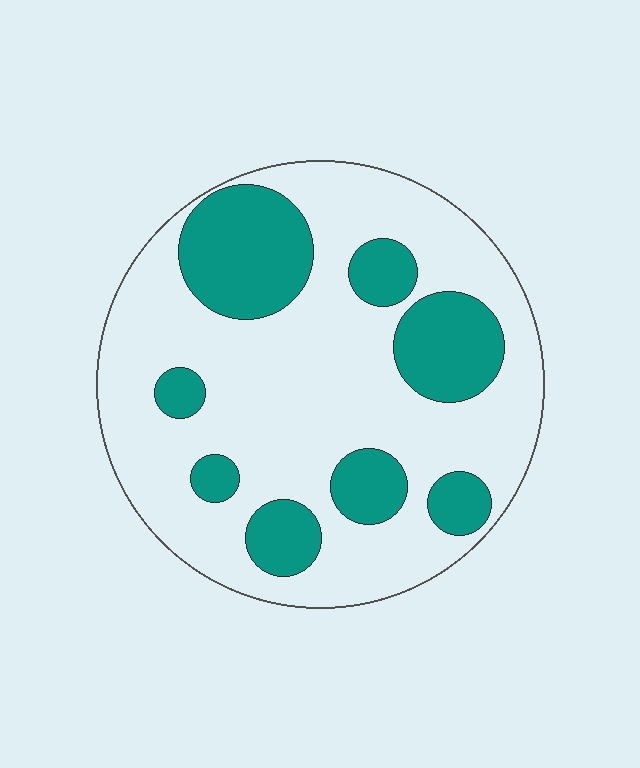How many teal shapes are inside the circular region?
8.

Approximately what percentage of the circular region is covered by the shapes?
Approximately 30%.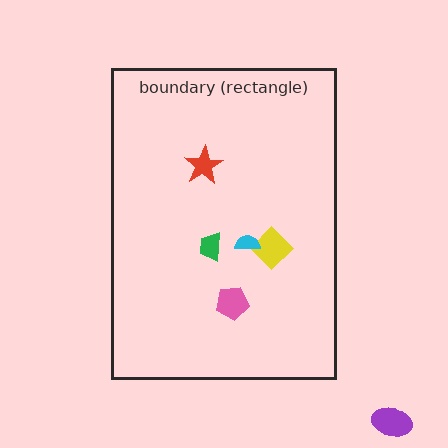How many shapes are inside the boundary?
5 inside, 1 outside.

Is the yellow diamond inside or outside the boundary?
Inside.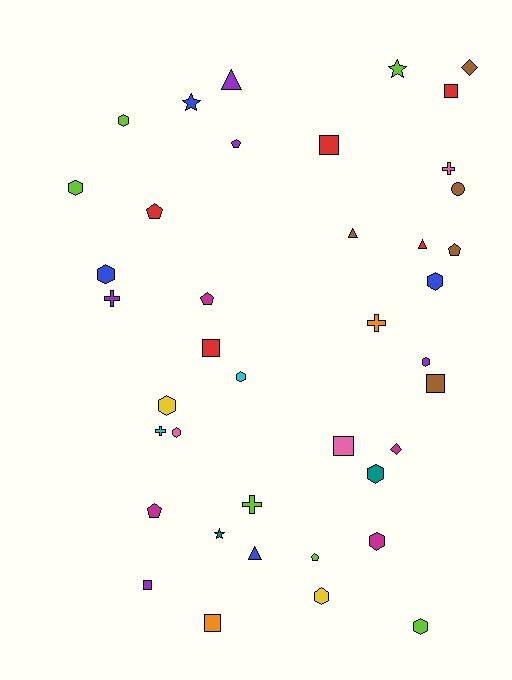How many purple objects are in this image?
There are 5 purple objects.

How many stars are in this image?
There are 3 stars.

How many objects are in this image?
There are 40 objects.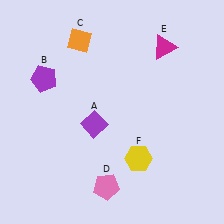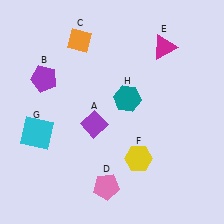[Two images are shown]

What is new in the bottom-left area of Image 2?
A cyan square (G) was added in the bottom-left area of Image 2.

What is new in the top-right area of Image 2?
A teal hexagon (H) was added in the top-right area of Image 2.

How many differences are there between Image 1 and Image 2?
There are 2 differences between the two images.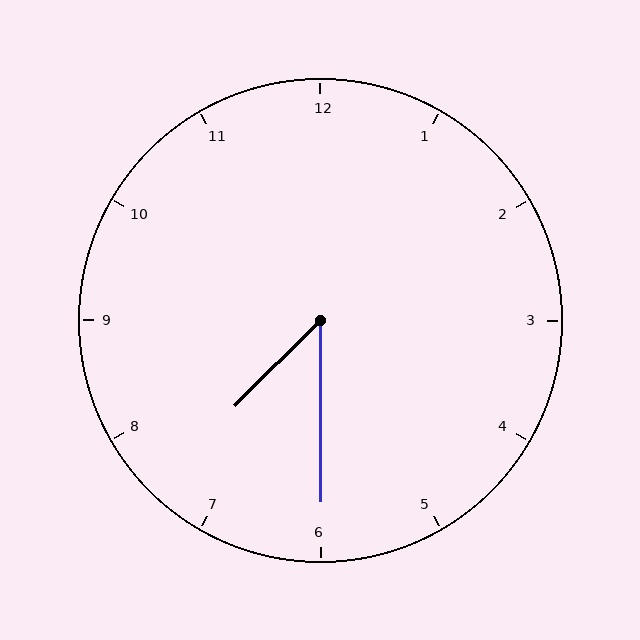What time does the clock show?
7:30.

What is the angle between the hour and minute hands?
Approximately 45 degrees.